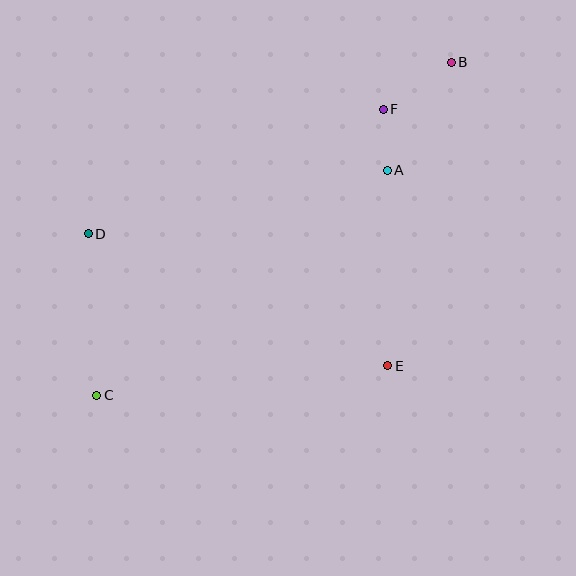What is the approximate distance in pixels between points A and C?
The distance between A and C is approximately 367 pixels.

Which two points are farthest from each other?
Points B and C are farthest from each other.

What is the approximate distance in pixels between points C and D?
The distance between C and D is approximately 161 pixels.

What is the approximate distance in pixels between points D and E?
The distance between D and E is approximately 327 pixels.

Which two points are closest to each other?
Points A and F are closest to each other.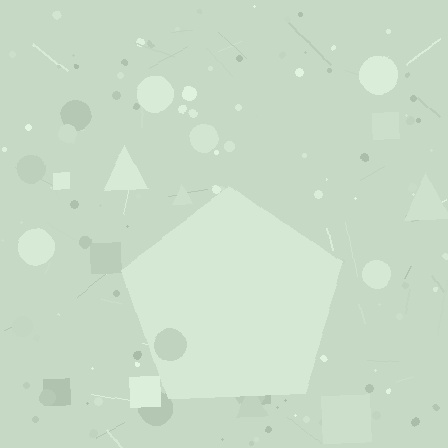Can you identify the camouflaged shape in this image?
The camouflaged shape is a pentagon.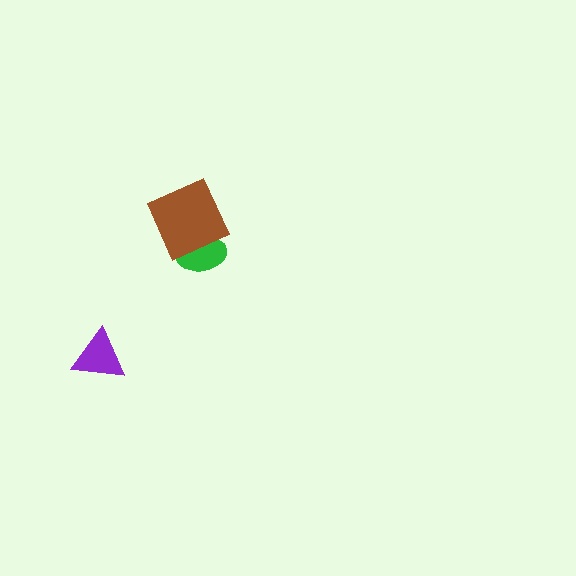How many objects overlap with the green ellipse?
1 object overlaps with the green ellipse.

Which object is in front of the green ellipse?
The brown diamond is in front of the green ellipse.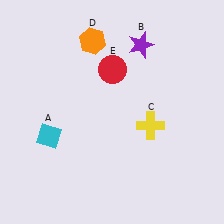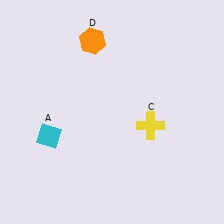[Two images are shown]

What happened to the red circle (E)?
The red circle (E) was removed in Image 2. It was in the top-right area of Image 1.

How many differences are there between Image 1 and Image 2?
There are 2 differences between the two images.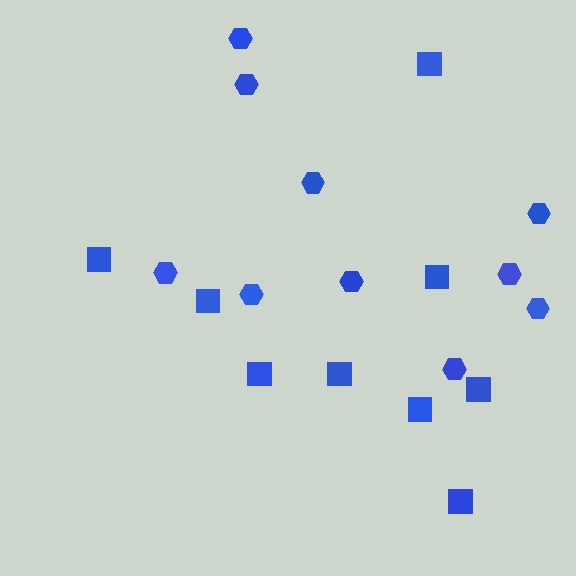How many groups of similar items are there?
There are 2 groups: one group of squares (9) and one group of hexagons (10).